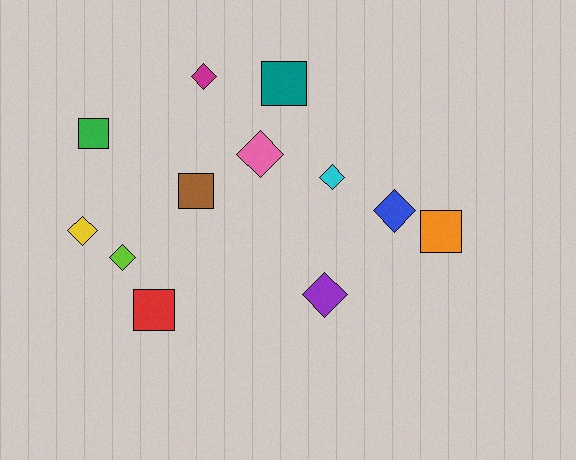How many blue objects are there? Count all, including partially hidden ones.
There is 1 blue object.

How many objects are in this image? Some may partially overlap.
There are 12 objects.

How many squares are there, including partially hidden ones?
There are 5 squares.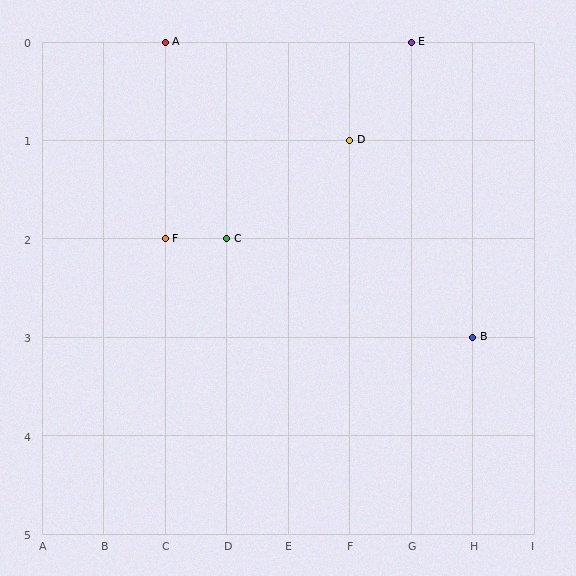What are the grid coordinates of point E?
Point E is at grid coordinates (G, 0).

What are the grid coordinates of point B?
Point B is at grid coordinates (H, 3).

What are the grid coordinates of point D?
Point D is at grid coordinates (F, 1).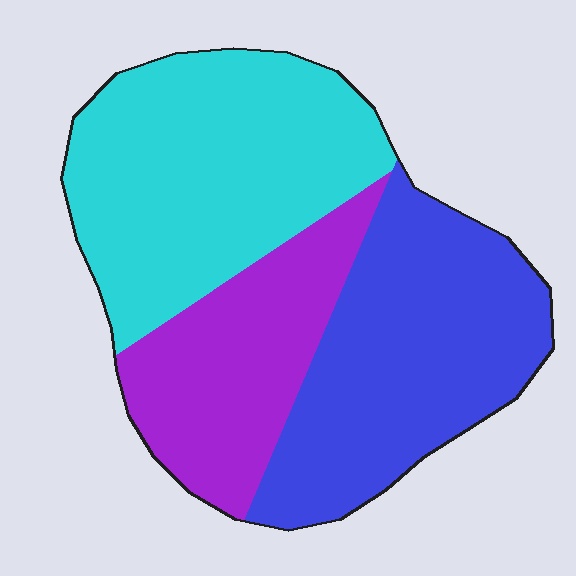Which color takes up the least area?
Purple, at roughly 25%.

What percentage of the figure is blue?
Blue covers roughly 35% of the figure.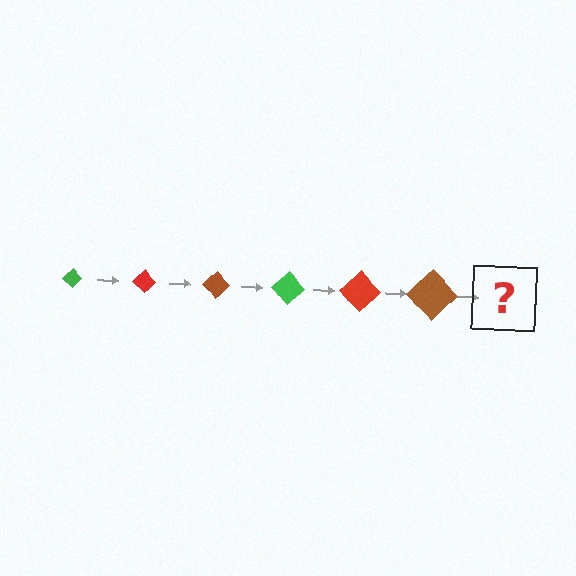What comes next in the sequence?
The next element should be a green diamond, larger than the previous one.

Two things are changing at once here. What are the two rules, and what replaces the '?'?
The two rules are that the diamond grows larger each step and the color cycles through green, red, and brown. The '?' should be a green diamond, larger than the previous one.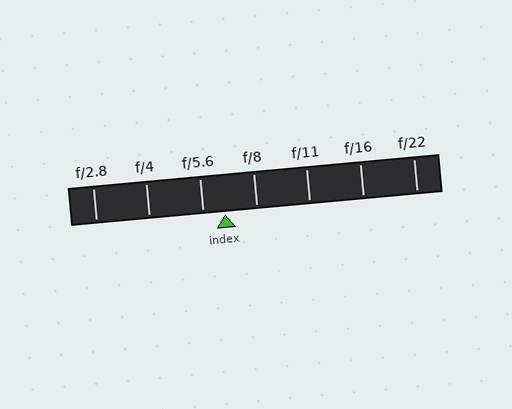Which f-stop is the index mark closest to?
The index mark is closest to f/5.6.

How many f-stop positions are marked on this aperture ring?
There are 7 f-stop positions marked.